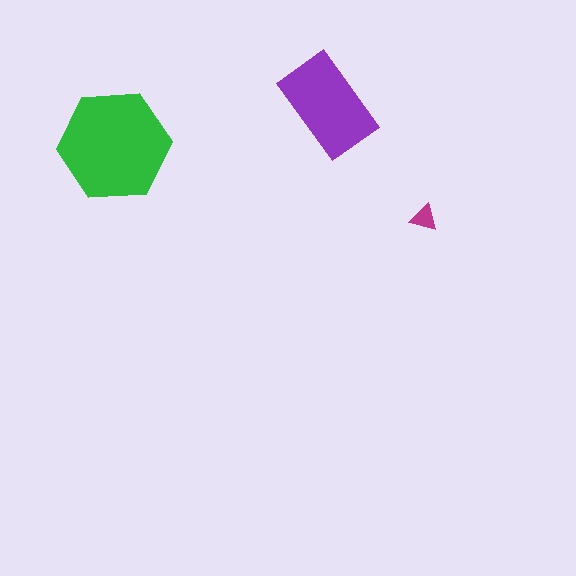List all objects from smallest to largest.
The magenta triangle, the purple rectangle, the green hexagon.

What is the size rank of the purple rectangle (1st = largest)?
2nd.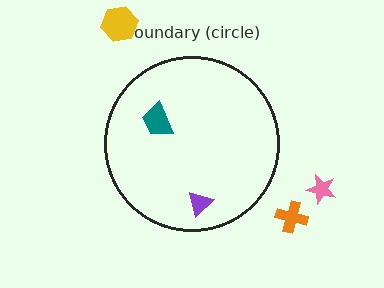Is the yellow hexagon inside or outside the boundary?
Outside.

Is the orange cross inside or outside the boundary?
Outside.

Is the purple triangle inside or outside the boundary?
Inside.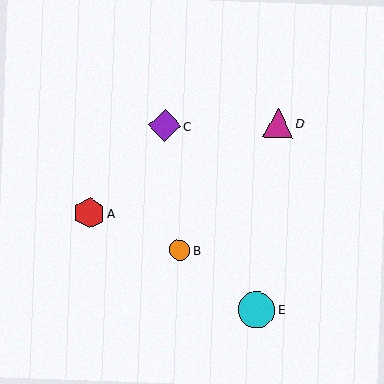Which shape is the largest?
The cyan circle (labeled E) is the largest.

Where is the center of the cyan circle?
The center of the cyan circle is at (257, 310).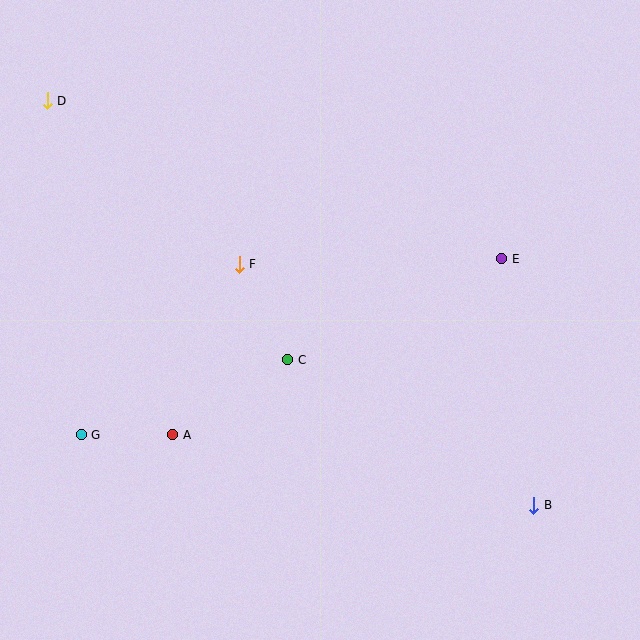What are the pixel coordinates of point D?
Point D is at (47, 101).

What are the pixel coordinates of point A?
Point A is at (173, 435).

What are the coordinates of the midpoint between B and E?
The midpoint between B and E is at (518, 382).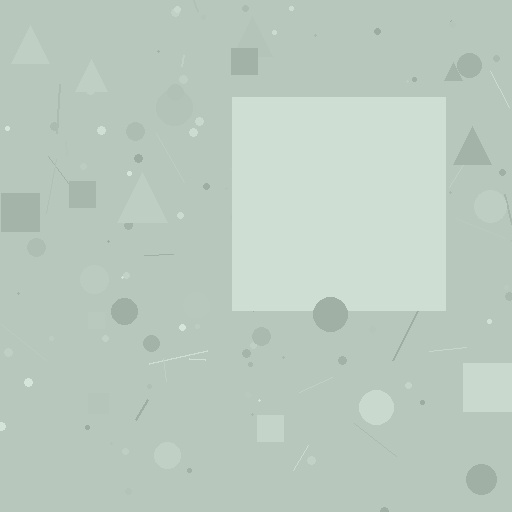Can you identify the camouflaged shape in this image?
The camouflaged shape is a square.